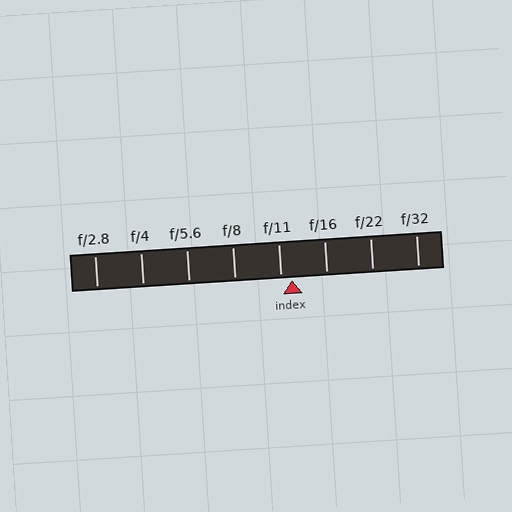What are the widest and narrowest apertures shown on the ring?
The widest aperture shown is f/2.8 and the narrowest is f/32.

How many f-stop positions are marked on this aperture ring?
There are 8 f-stop positions marked.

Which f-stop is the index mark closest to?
The index mark is closest to f/11.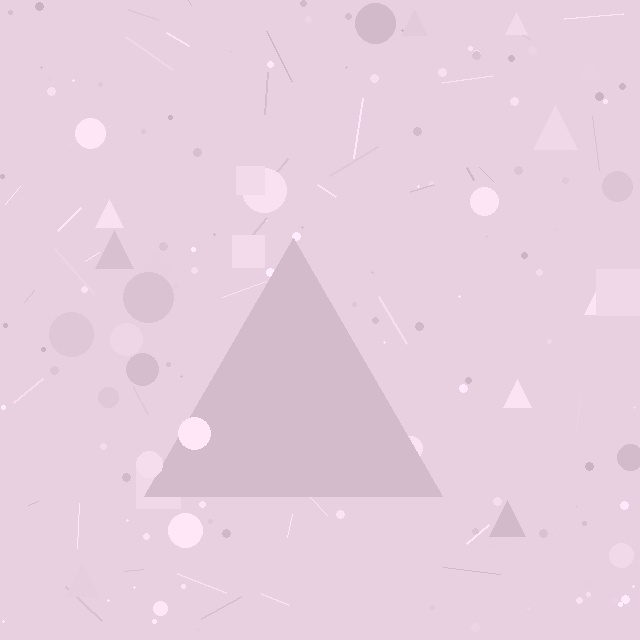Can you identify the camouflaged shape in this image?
The camouflaged shape is a triangle.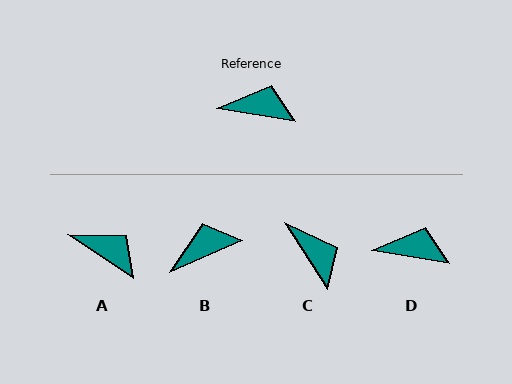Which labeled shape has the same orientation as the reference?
D.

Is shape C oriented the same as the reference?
No, it is off by about 47 degrees.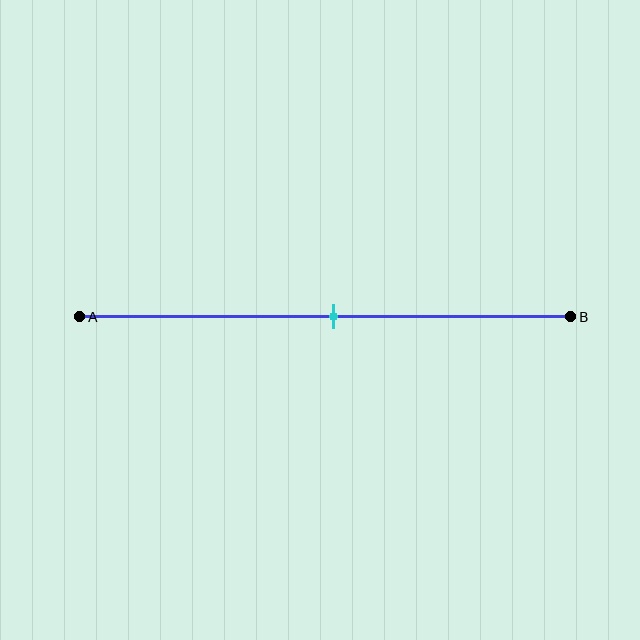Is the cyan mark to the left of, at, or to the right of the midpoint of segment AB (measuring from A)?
The cyan mark is approximately at the midpoint of segment AB.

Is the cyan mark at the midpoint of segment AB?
Yes, the mark is approximately at the midpoint.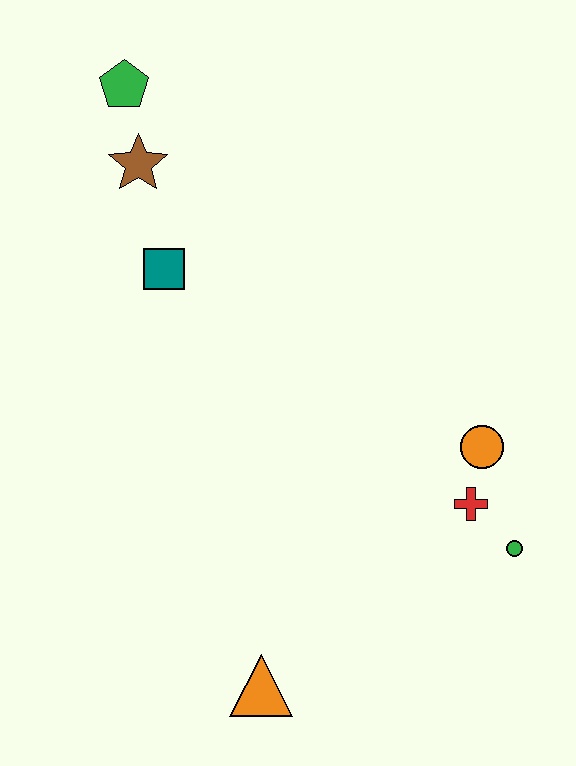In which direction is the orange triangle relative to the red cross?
The orange triangle is to the left of the red cross.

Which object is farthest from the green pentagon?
The orange triangle is farthest from the green pentagon.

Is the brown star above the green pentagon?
No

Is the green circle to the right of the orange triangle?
Yes